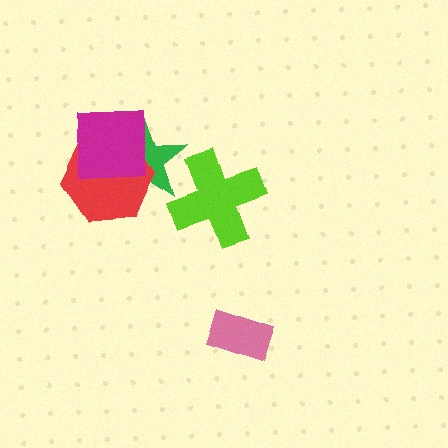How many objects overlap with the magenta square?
2 objects overlap with the magenta square.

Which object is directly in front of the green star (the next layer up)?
The red hexagon is directly in front of the green star.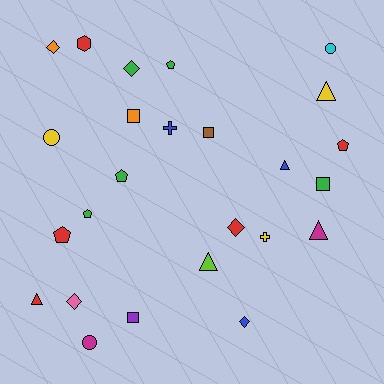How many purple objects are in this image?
There is 1 purple object.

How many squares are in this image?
There are 4 squares.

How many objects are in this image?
There are 25 objects.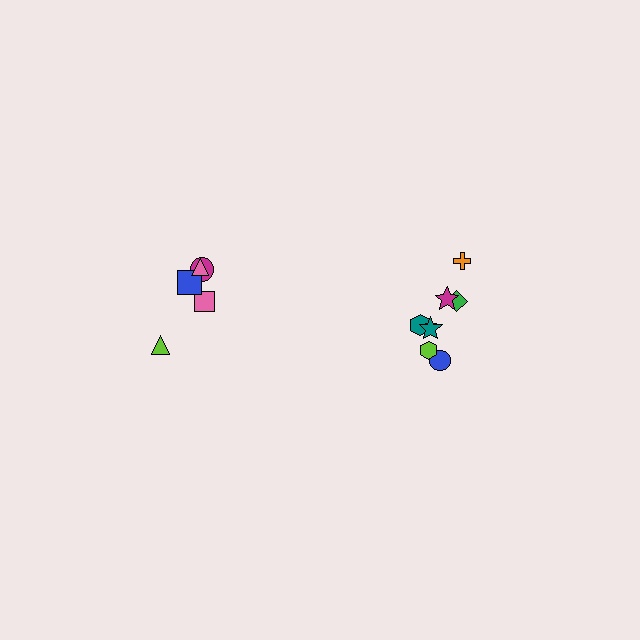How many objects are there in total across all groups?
There are 13 objects.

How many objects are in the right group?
There are 8 objects.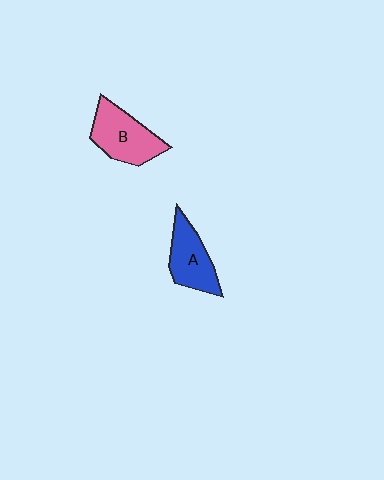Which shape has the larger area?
Shape B (pink).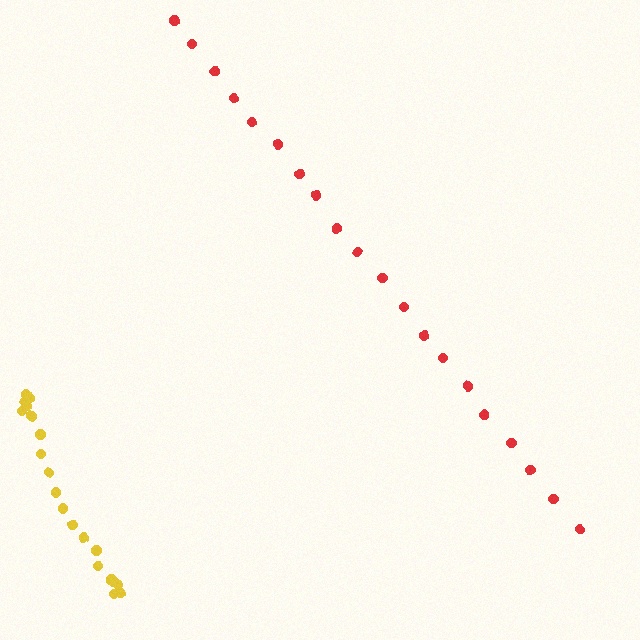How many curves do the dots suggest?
There are 2 distinct paths.